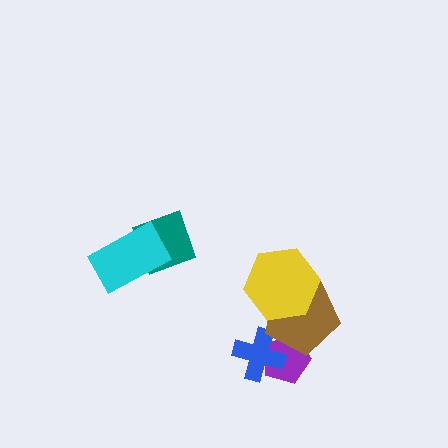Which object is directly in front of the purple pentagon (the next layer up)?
The blue cross is directly in front of the purple pentagon.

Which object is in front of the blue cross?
The brown pentagon is in front of the blue cross.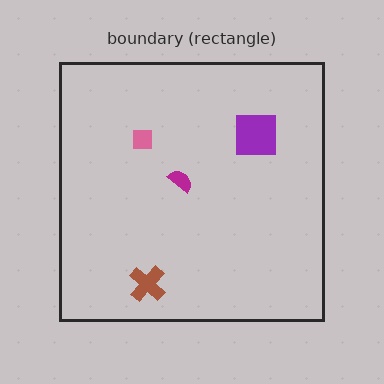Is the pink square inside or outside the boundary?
Inside.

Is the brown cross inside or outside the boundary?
Inside.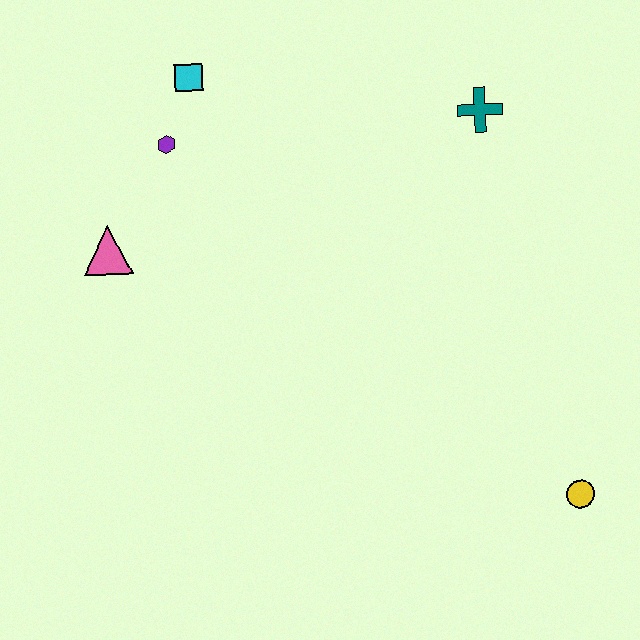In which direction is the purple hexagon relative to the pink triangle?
The purple hexagon is above the pink triangle.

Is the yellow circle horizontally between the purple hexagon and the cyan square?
No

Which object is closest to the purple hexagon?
The cyan square is closest to the purple hexagon.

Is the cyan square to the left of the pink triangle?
No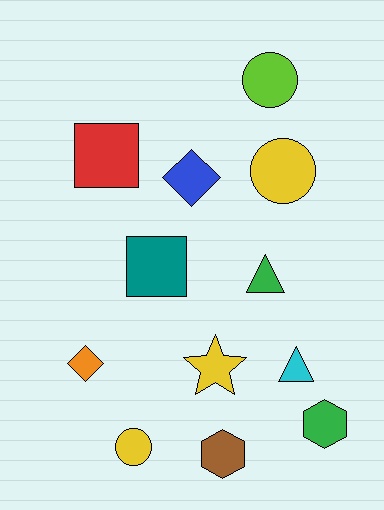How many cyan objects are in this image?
There is 1 cyan object.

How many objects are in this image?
There are 12 objects.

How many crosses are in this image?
There are no crosses.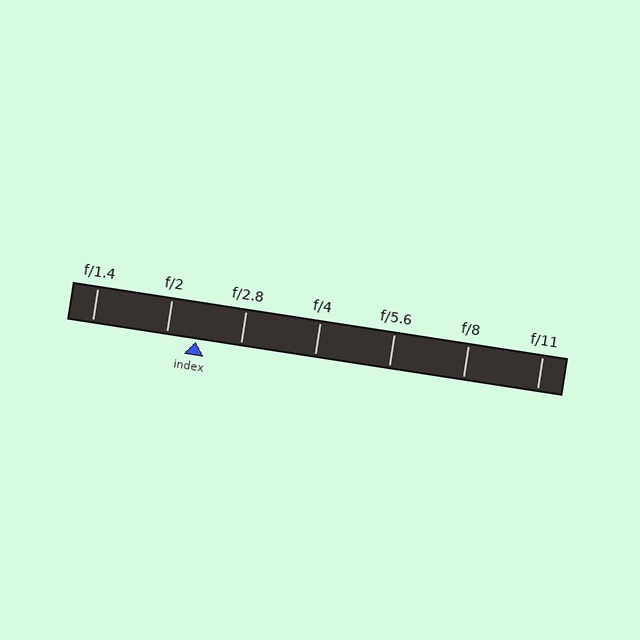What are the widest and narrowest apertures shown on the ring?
The widest aperture shown is f/1.4 and the narrowest is f/11.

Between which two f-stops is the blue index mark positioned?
The index mark is between f/2 and f/2.8.